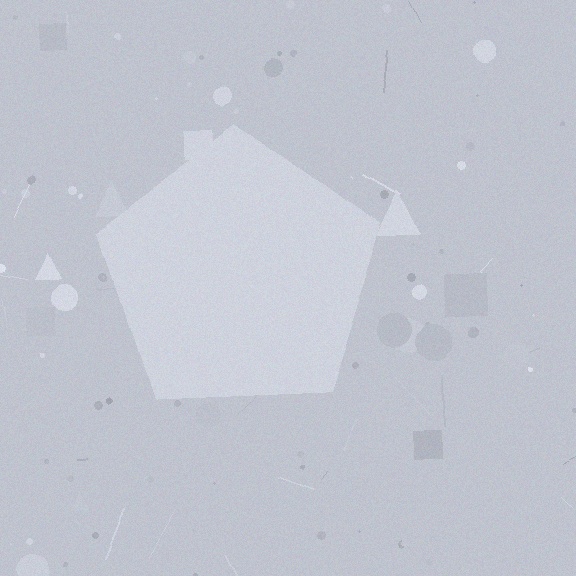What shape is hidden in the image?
A pentagon is hidden in the image.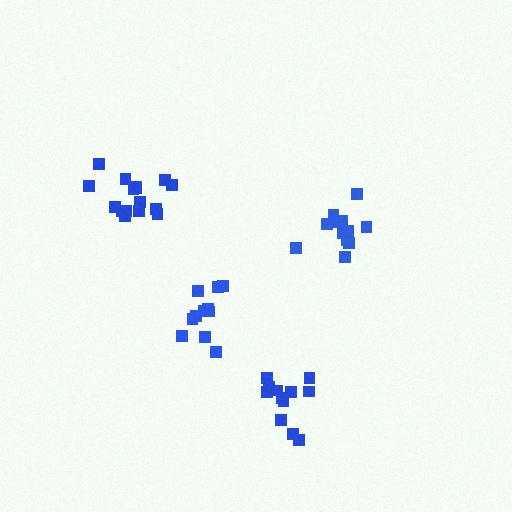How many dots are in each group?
Group 1: 12 dots, Group 2: 12 dots, Group 3: 16 dots, Group 4: 11 dots (51 total).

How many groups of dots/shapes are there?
There are 4 groups.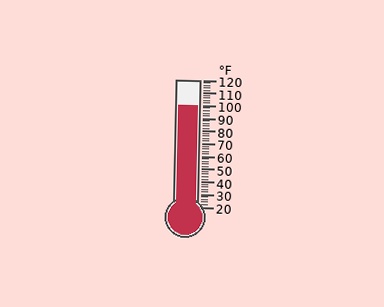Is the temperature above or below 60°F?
The temperature is above 60°F.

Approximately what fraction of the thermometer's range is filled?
The thermometer is filled to approximately 80% of its range.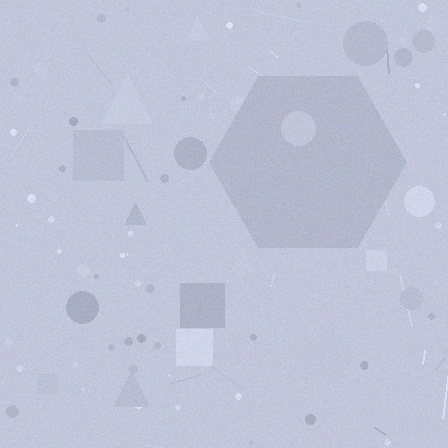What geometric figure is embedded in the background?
A hexagon is embedded in the background.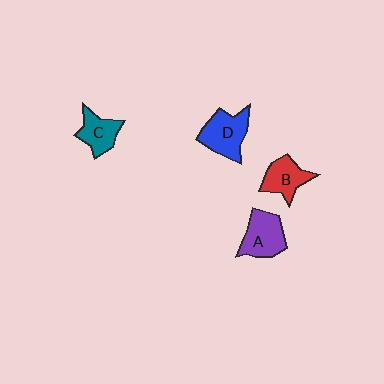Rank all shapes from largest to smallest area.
From largest to smallest: D (blue), A (purple), B (red), C (teal).